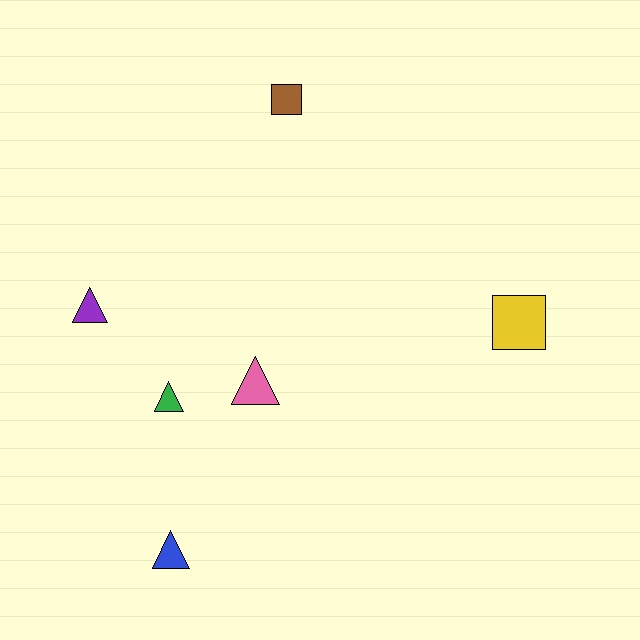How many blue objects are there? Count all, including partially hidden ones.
There is 1 blue object.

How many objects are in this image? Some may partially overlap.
There are 6 objects.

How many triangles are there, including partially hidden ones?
There are 4 triangles.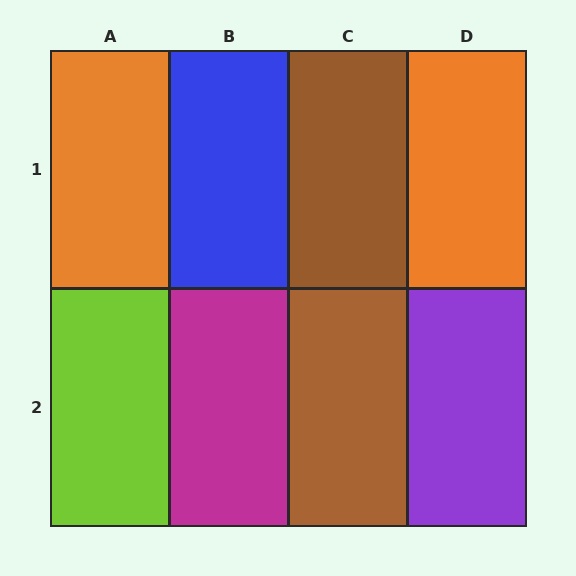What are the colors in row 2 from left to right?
Lime, magenta, brown, purple.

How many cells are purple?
1 cell is purple.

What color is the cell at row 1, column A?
Orange.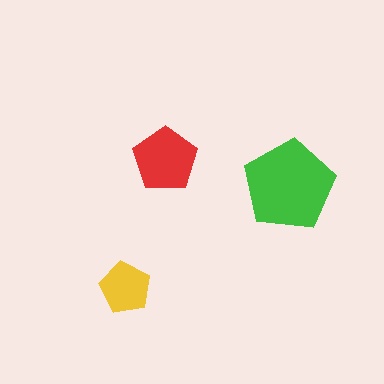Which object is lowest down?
The yellow pentagon is bottommost.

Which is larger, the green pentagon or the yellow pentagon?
The green one.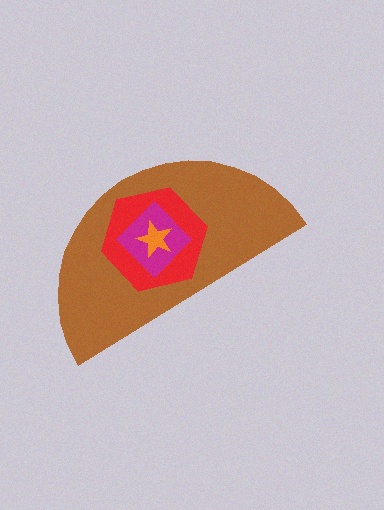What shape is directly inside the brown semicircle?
The red hexagon.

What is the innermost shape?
The orange star.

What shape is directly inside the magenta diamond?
The orange star.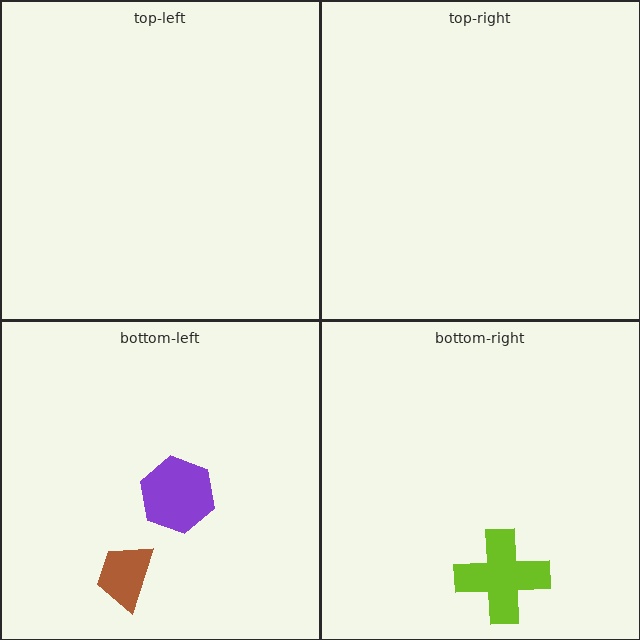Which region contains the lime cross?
The bottom-right region.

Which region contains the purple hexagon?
The bottom-left region.